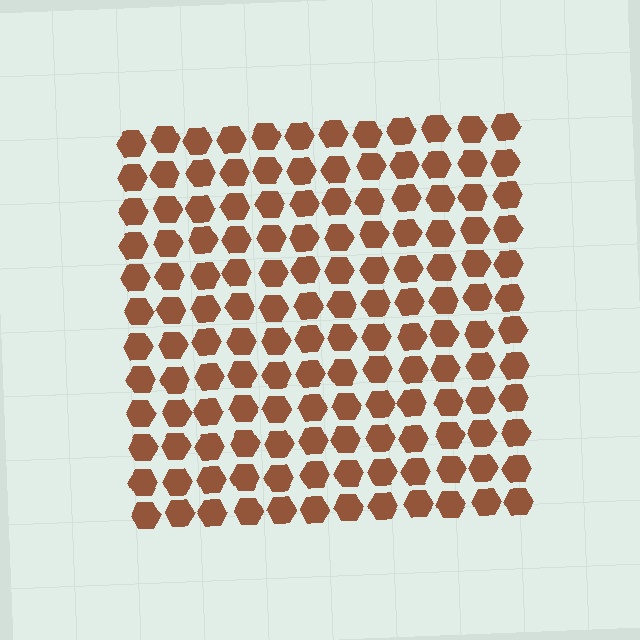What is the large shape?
The large shape is a square.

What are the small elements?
The small elements are hexagons.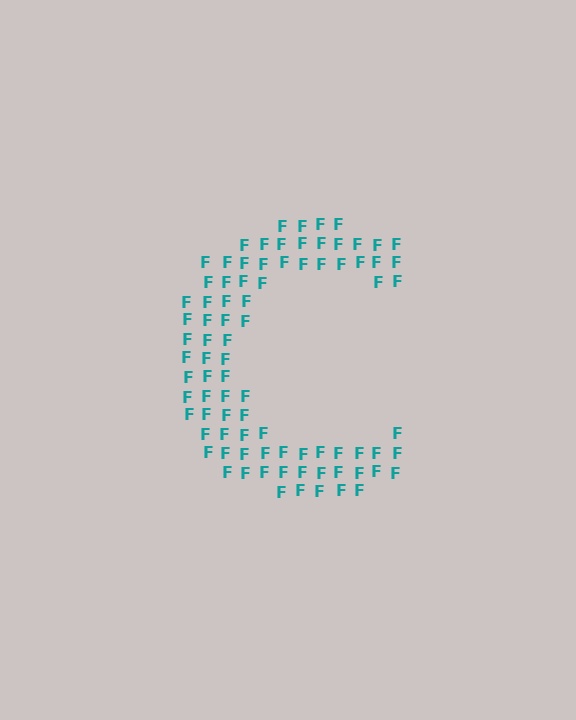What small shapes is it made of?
It is made of small letter F's.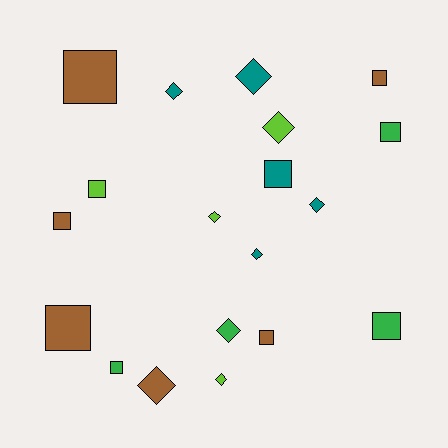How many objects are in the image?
There are 19 objects.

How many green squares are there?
There are 3 green squares.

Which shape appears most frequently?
Square, with 10 objects.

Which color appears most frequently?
Brown, with 6 objects.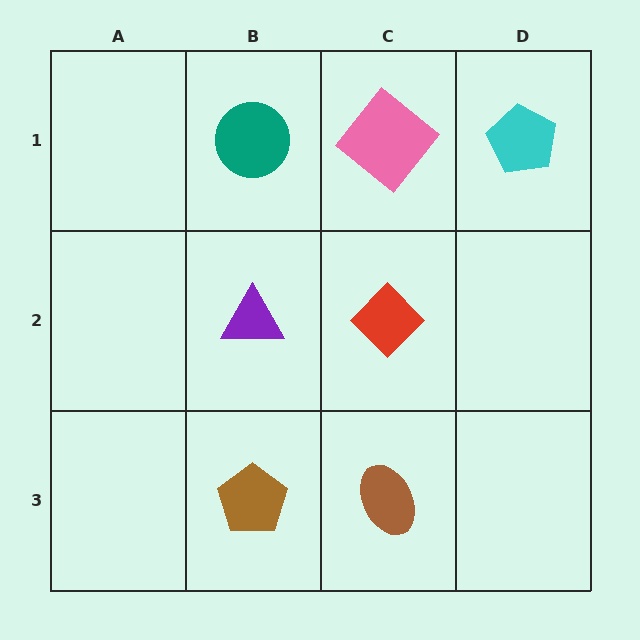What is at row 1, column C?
A pink diamond.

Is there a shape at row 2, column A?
No, that cell is empty.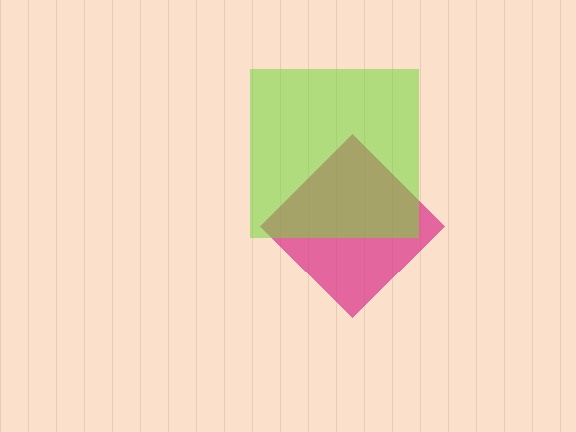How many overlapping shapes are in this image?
There are 2 overlapping shapes in the image.